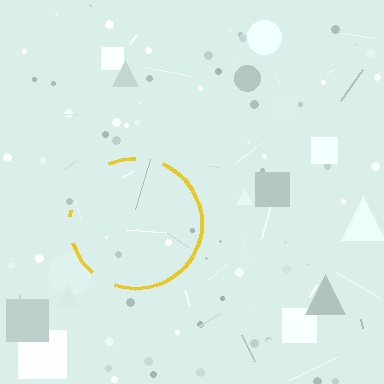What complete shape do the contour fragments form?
The contour fragments form a circle.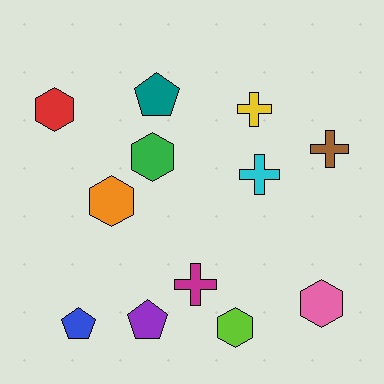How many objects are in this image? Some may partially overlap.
There are 12 objects.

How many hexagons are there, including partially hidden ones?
There are 5 hexagons.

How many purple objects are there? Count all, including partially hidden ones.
There is 1 purple object.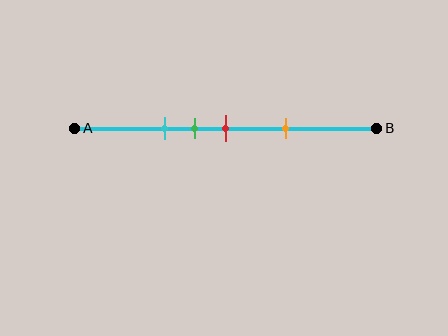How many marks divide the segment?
There are 4 marks dividing the segment.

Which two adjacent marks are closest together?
The green and red marks are the closest adjacent pair.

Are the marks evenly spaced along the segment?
No, the marks are not evenly spaced.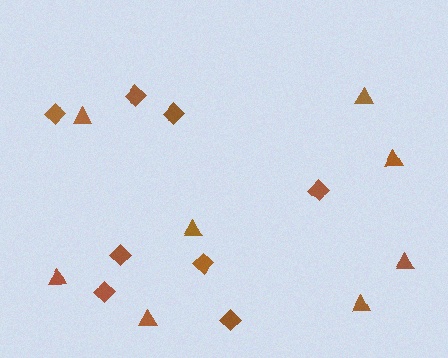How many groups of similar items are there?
There are 2 groups: one group of triangles (8) and one group of diamonds (8).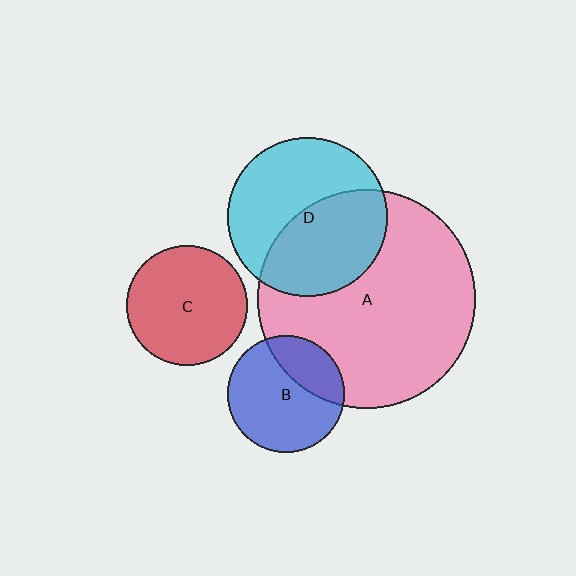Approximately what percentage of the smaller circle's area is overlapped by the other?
Approximately 50%.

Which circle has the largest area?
Circle A (pink).